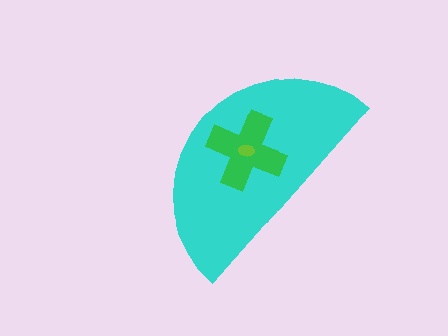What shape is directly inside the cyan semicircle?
The green cross.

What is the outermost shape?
The cyan semicircle.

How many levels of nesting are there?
3.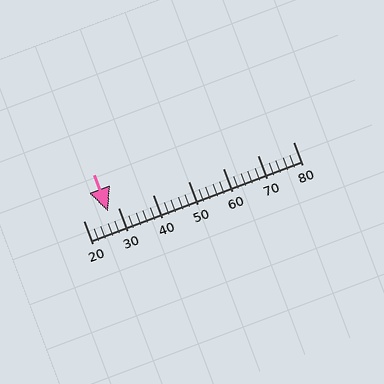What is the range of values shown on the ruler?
The ruler shows values from 20 to 80.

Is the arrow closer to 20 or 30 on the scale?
The arrow is closer to 30.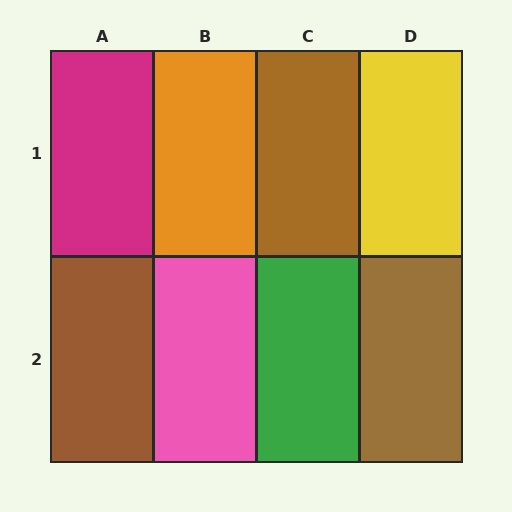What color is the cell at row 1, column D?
Yellow.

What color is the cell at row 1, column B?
Orange.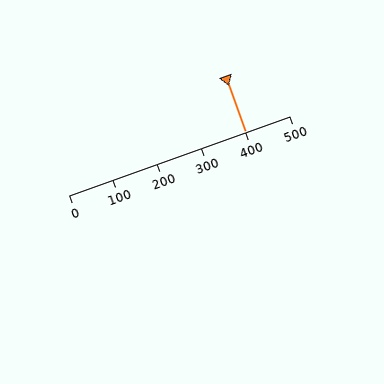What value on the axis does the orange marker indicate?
The marker indicates approximately 400.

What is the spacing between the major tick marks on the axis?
The major ticks are spaced 100 apart.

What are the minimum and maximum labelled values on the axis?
The axis runs from 0 to 500.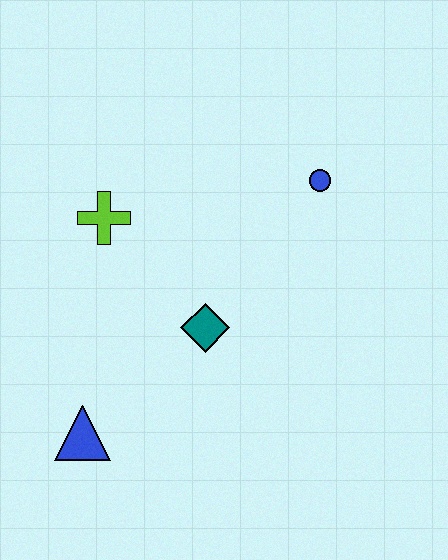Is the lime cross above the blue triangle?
Yes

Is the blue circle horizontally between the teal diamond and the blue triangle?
No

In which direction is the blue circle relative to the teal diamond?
The blue circle is above the teal diamond.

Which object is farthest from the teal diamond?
The blue circle is farthest from the teal diamond.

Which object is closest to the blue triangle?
The teal diamond is closest to the blue triangle.